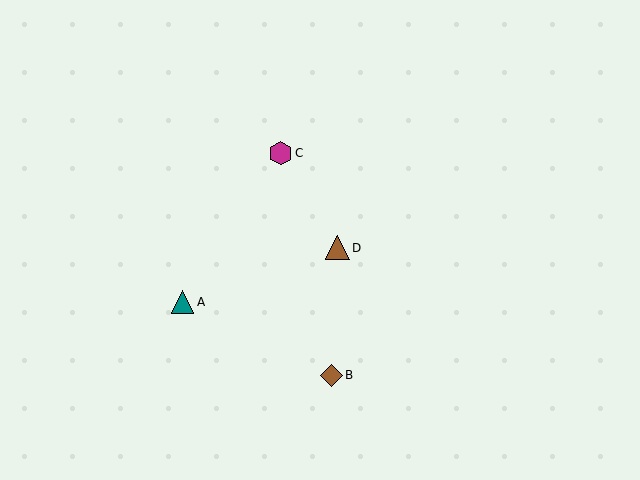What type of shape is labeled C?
Shape C is a magenta hexagon.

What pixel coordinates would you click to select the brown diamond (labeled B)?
Click at (332, 375) to select the brown diamond B.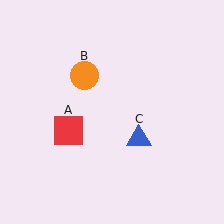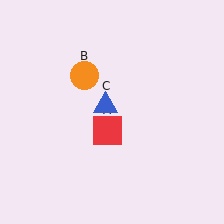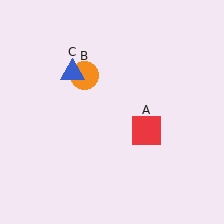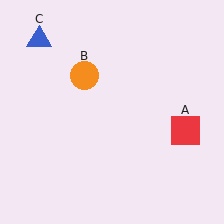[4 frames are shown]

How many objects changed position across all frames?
2 objects changed position: red square (object A), blue triangle (object C).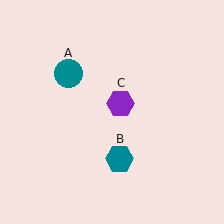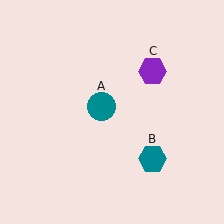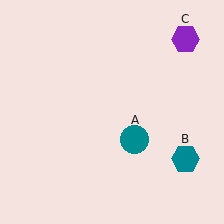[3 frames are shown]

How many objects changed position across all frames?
3 objects changed position: teal circle (object A), teal hexagon (object B), purple hexagon (object C).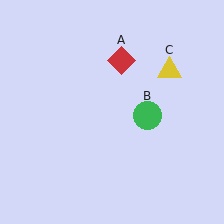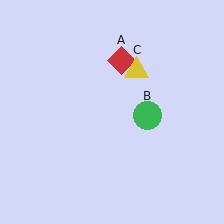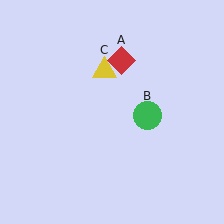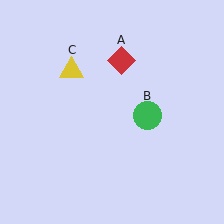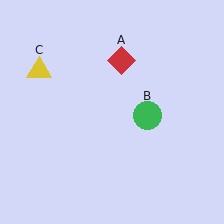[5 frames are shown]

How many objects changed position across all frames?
1 object changed position: yellow triangle (object C).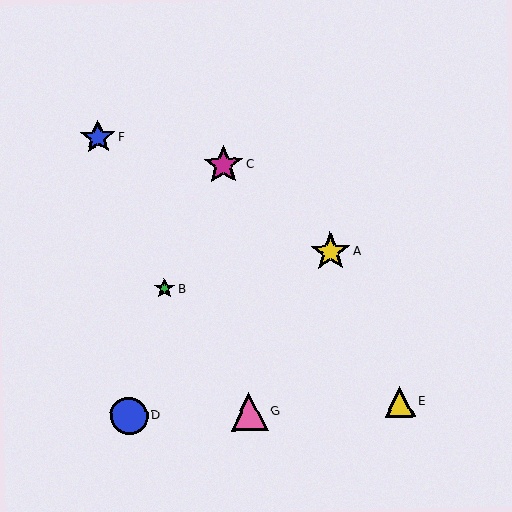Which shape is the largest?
The magenta star (labeled C) is the largest.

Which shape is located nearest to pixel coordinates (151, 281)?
The green star (labeled B) at (164, 289) is nearest to that location.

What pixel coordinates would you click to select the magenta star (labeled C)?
Click at (223, 165) to select the magenta star C.